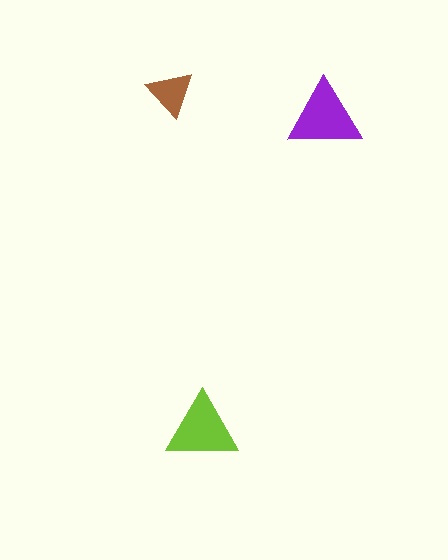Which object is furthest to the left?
The brown triangle is leftmost.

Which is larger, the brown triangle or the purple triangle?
The purple one.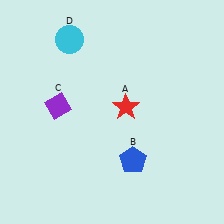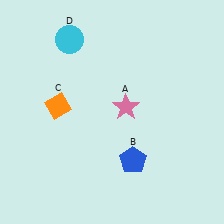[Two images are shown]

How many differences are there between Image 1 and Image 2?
There are 2 differences between the two images.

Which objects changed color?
A changed from red to pink. C changed from purple to orange.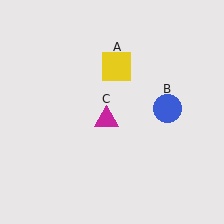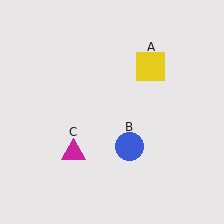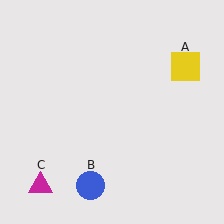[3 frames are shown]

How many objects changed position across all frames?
3 objects changed position: yellow square (object A), blue circle (object B), magenta triangle (object C).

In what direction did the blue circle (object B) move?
The blue circle (object B) moved down and to the left.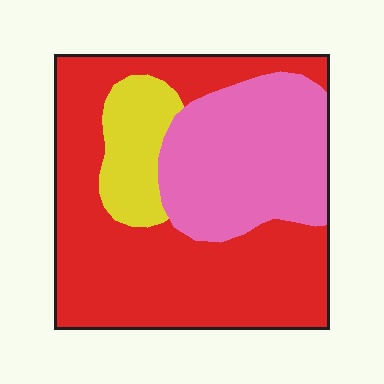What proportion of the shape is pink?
Pink takes up between a quarter and a half of the shape.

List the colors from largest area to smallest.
From largest to smallest: red, pink, yellow.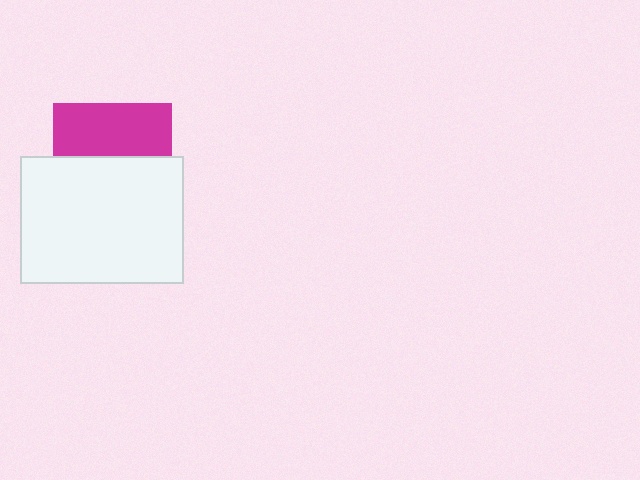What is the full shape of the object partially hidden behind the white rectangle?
The partially hidden object is a magenta square.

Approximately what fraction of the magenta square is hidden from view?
Roughly 56% of the magenta square is hidden behind the white rectangle.